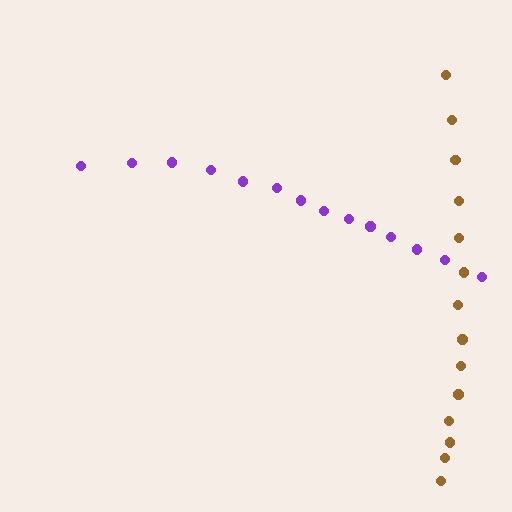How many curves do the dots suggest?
There are 2 distinct paths.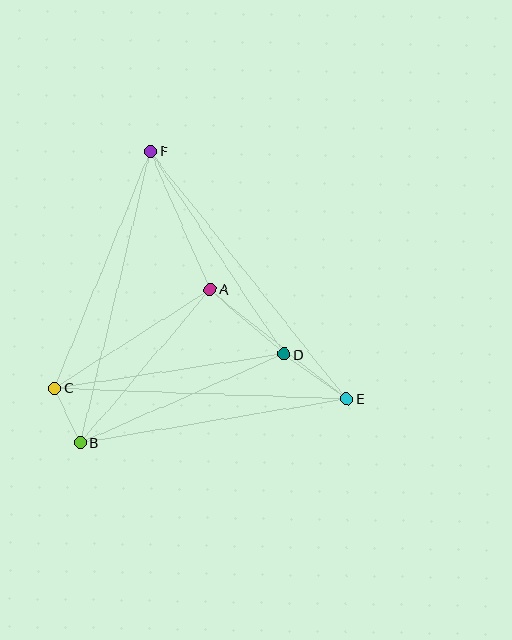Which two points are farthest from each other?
Points E and F are farthest from each other.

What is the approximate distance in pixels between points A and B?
The distance between A and B is approximately 201 pixels.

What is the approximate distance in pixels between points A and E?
The distance between A and E is approximately 175 pixels.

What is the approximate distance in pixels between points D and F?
The distance between D and F is approximately 243 pixels.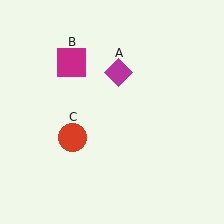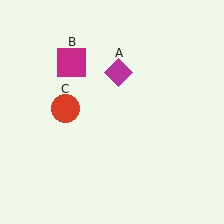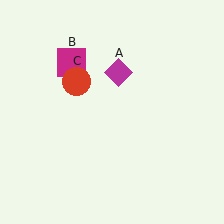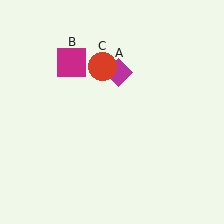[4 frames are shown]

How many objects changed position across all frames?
1 object changed position: red circle (object C).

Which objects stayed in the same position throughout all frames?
Magenta diamond (object A) and magenta square (object B) remained stationary.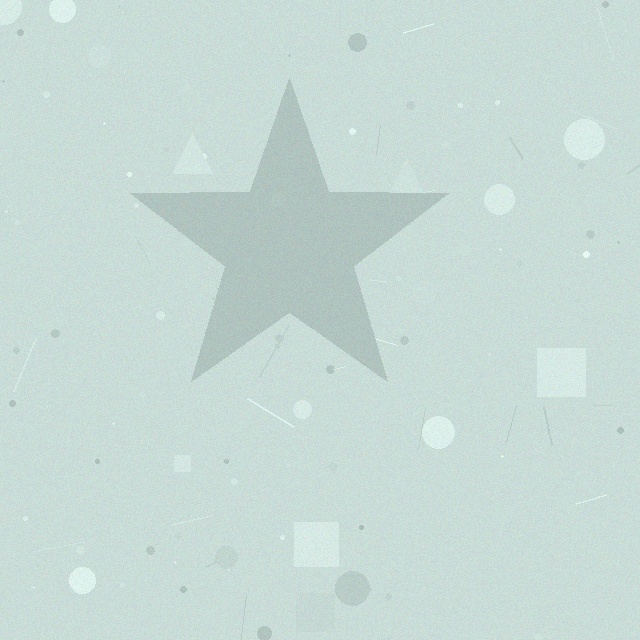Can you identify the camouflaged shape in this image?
The camouflaged shape is a star.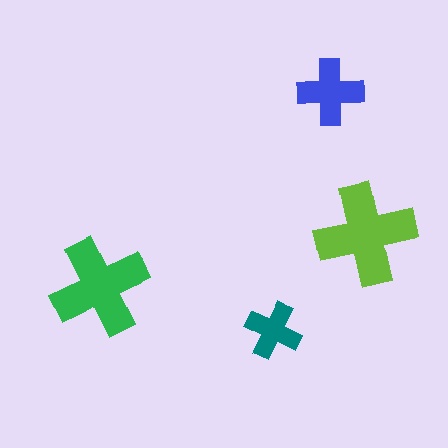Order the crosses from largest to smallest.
the lime one, the green one, the blue one, the teal one.